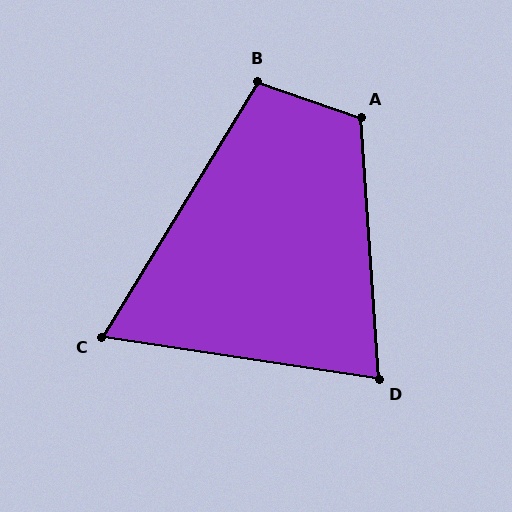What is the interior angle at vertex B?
Approximately 102 degrees (obtuse).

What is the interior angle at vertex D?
Approximately 78 degrees (acute).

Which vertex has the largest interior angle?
A, at approximately 113 degrees.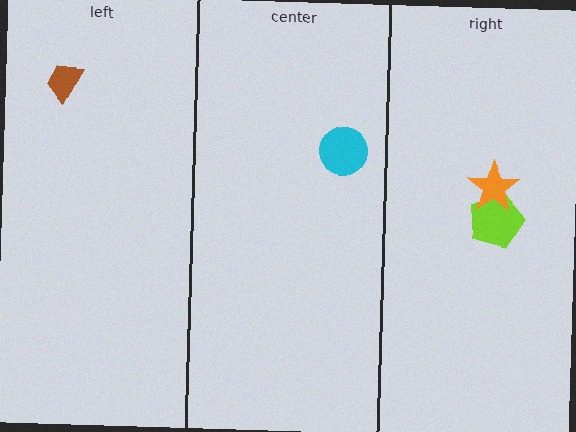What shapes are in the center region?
The cyan circle.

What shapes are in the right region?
The lime pentagon, the orange star.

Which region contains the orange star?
The right region.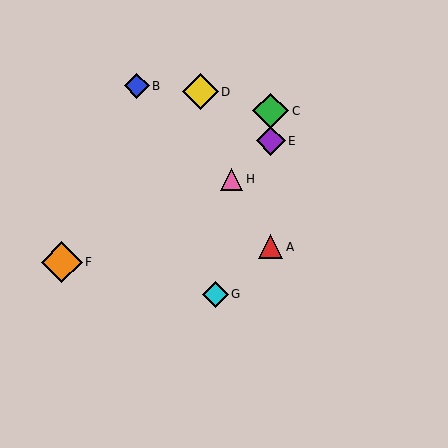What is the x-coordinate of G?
Object G is at x≈215.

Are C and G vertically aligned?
No, C is at x≈271 and G is at x≈215.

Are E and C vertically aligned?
Yes, both are at x≈271.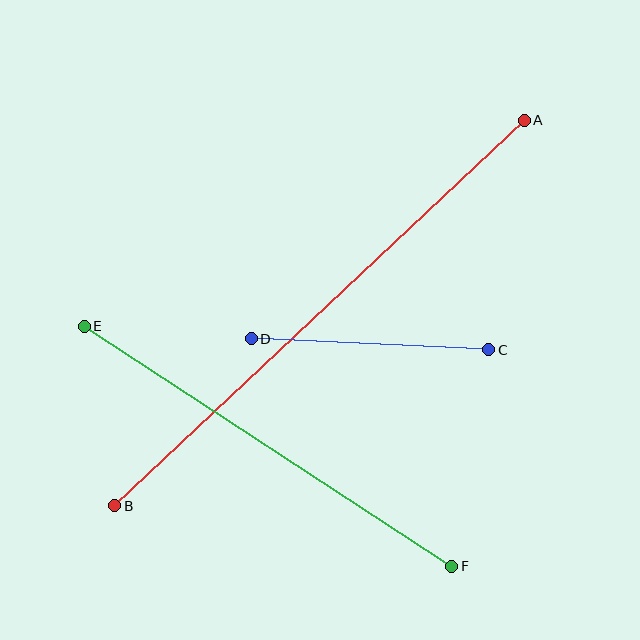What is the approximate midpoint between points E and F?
The midpoint is at approximately (268, 446) pixels.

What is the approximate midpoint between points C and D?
The midpoint is at approximately (370, 344) pixels.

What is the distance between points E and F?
The distance is approximately 439 pixels.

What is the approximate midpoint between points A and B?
The midpoint is at approximately (319, 313) pixels.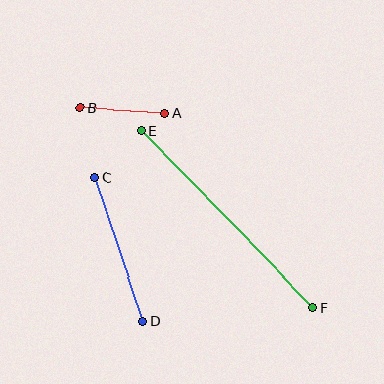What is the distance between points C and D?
The distance is approximately 151 pixels.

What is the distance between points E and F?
The distance is approximately 246 pixels.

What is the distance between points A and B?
The distance is approximately 86 pixels.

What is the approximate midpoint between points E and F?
The midpoint is at approximately (227, 219) pixels.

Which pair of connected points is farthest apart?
Points E and F are farthest apart.